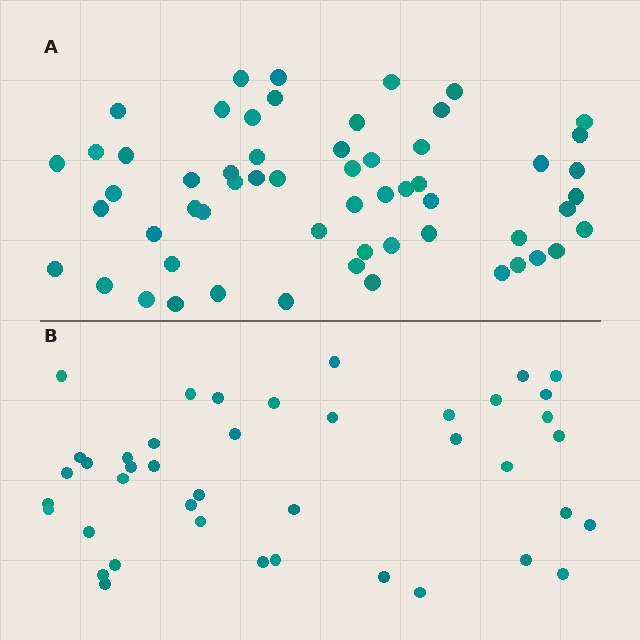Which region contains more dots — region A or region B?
Region A (the top region) has more dots.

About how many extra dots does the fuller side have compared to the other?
Region A has approximately 15 more dots than region B.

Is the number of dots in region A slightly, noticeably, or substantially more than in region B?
Region A has noticeably more, but not dramatically so. The ratio is roughly 1.4 to 1.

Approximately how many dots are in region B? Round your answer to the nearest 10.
About 40 dots. (The exact count is 42, which rounds to 40.)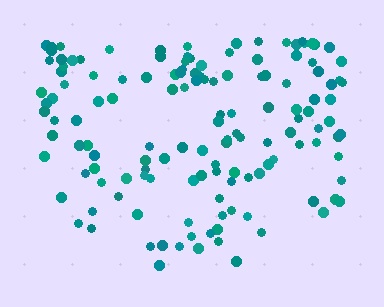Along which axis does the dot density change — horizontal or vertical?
Vertical.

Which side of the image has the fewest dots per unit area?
The bottom.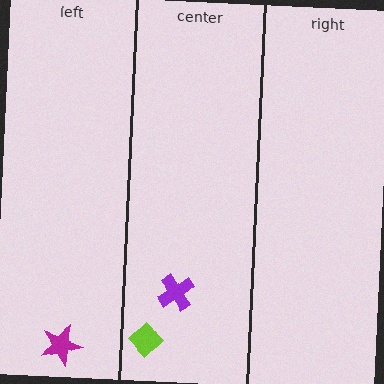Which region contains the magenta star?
The left region.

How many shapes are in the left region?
1.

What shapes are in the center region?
The lime diamond, the purple cross.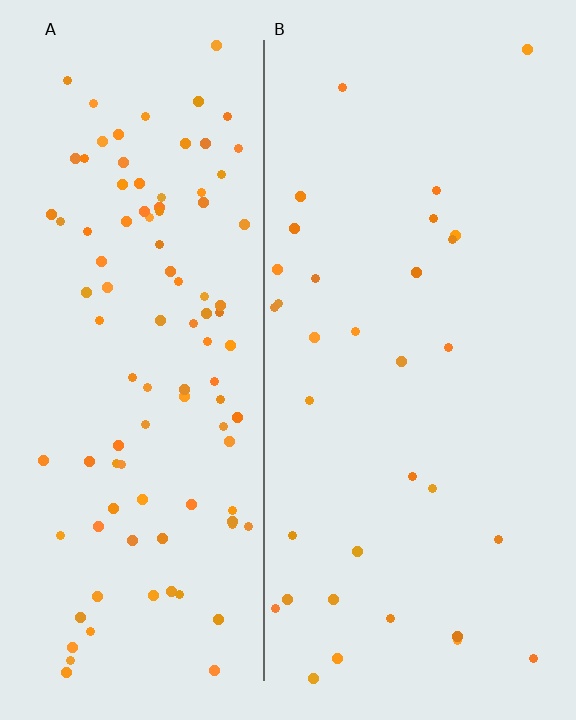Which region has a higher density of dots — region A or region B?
A (the left).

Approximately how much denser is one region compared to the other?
Approximately 3.1× — region A over region B.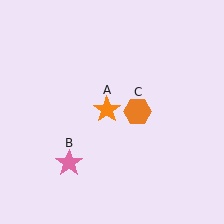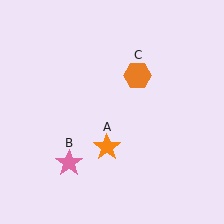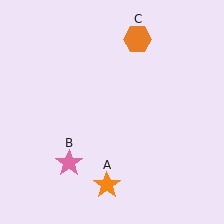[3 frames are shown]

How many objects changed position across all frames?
2 objects changed position: orange star (object A), orange hexagon (object C).